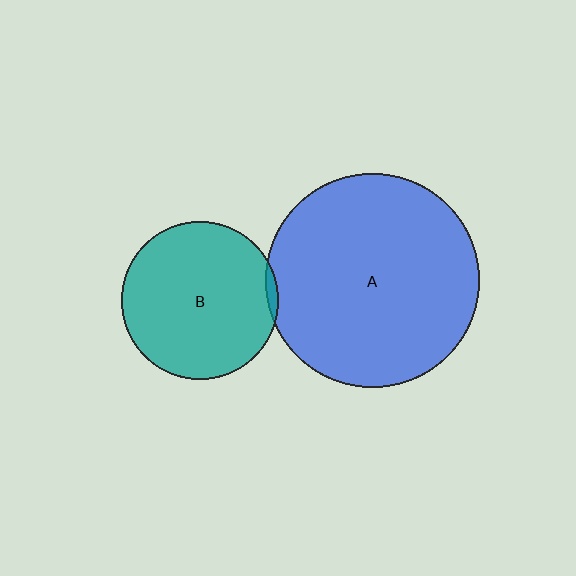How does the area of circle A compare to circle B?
Approximately 1.8 times.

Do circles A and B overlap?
Yes.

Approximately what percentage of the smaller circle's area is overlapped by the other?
Approximately 5%.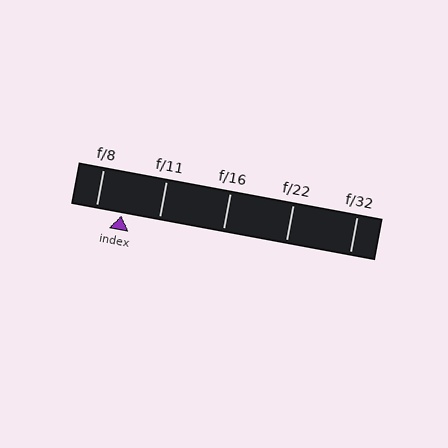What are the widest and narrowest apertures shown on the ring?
The widest aperture shown is f/8 and the narrowest is f/32.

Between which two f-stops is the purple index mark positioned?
The index mark is between f/8 and f/11.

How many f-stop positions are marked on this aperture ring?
There are 5 f-stop positions marked.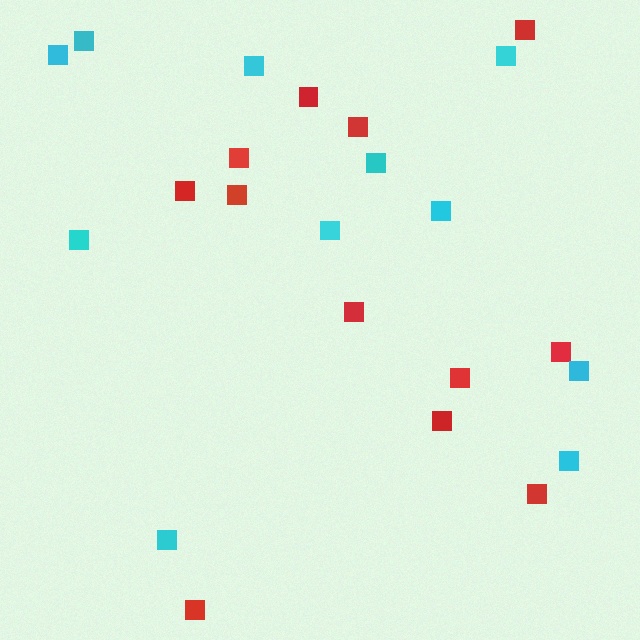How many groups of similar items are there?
There are 2 groups: one group of red squares (12) and one group of cyan squares (11).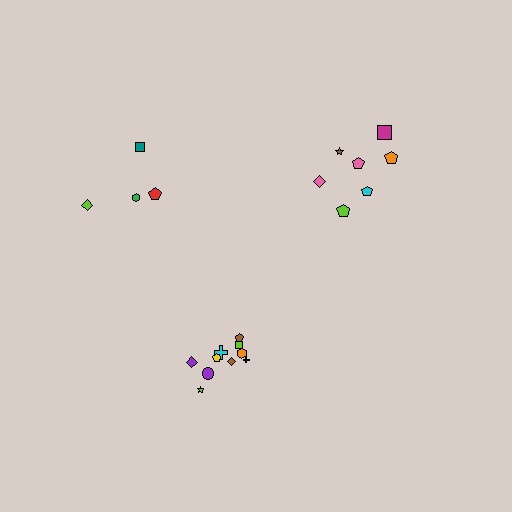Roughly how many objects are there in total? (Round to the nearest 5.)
Roughly 20 objects in total.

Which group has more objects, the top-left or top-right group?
The top-right group.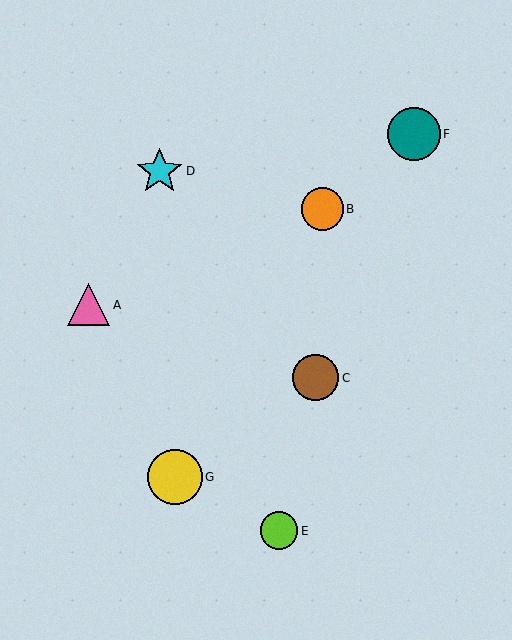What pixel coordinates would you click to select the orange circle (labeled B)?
Click at (322, 209) to select the orange circle B.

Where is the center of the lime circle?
The center of the lime circle is at (279, 531).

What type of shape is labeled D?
Shape D is a cyan star.